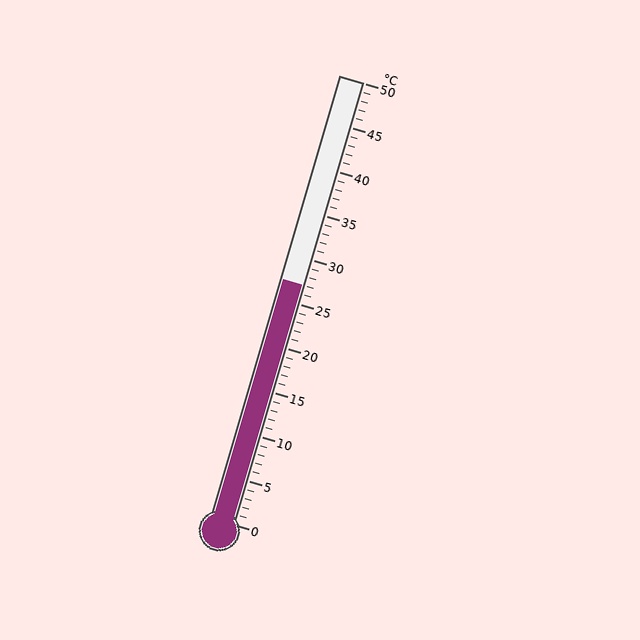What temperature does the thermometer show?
The thermometer shows approximately 27°C.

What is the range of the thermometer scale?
The thermometer scale ranges from 0°C to 50°C.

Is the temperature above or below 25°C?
The temperature is above 25°C.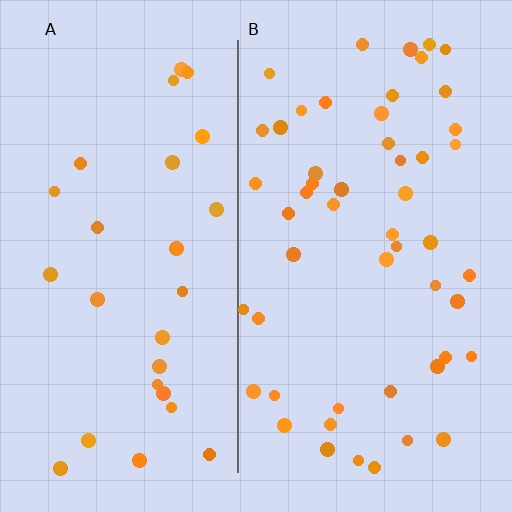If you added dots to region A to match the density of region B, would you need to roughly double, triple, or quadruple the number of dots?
Approximately double.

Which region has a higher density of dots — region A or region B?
B (the right).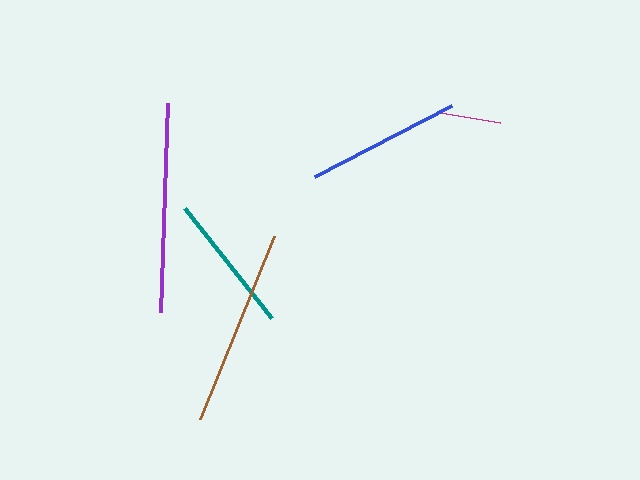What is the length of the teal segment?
The teal segment is approximately 141 pixels long.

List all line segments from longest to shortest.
From longest to shortest: purple, brown, blue, teal, magenta.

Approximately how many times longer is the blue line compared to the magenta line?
The blue line is approximately 2.5 times the length of the magenta line.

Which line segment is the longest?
The purple line is the longest at approximately 209 pixels.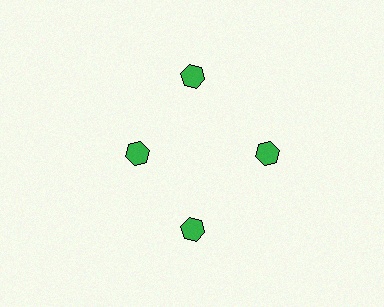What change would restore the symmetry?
The symmetry would be restored by moving it outward, back onto the ring so that all 4 hexagons sit at equal angles and equal distance from the center.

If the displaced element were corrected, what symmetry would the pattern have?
It would have 4-fold rotational symmetry — the pattern would map onto itself every 90 degrees.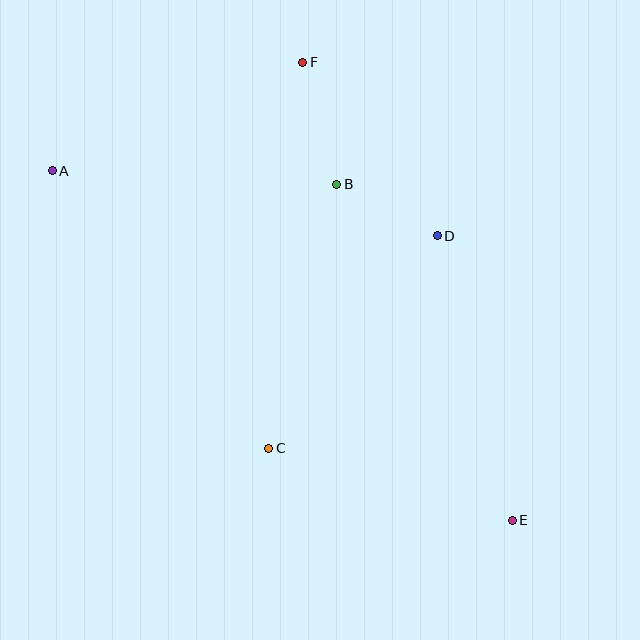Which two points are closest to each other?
Points B and D are closest to each other.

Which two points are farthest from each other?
Points A and E are farthest from each other.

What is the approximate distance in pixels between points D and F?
The distance between D and F is approximately 219 pixels.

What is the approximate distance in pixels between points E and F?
The distance between E and F is approximately 504 pixels.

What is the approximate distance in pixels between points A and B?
The distance between A and B is approximately 285 pixels.